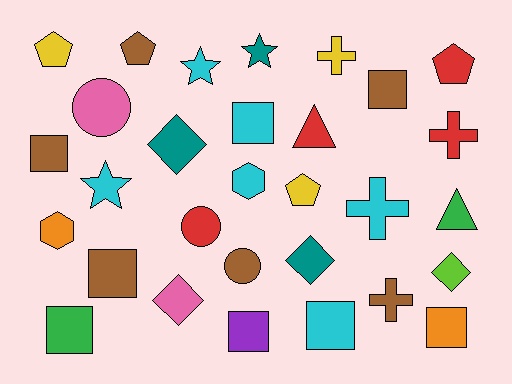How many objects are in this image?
There are 30 objects.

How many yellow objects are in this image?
There are 3 yellow objects.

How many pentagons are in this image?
There are 4 pentagons.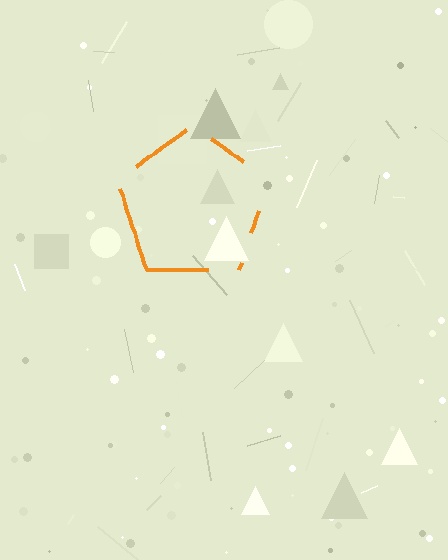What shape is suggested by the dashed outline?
The dashed outline suggests a pentagon.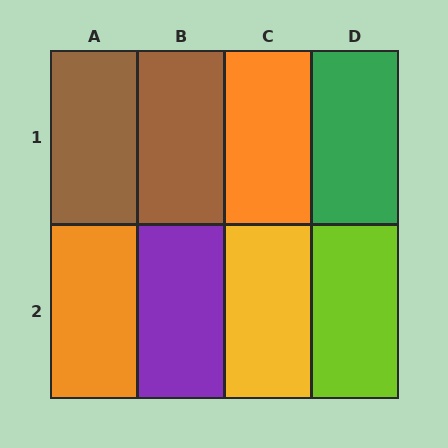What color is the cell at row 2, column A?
Orange.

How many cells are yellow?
1 cell is yellow.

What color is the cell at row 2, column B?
Purple.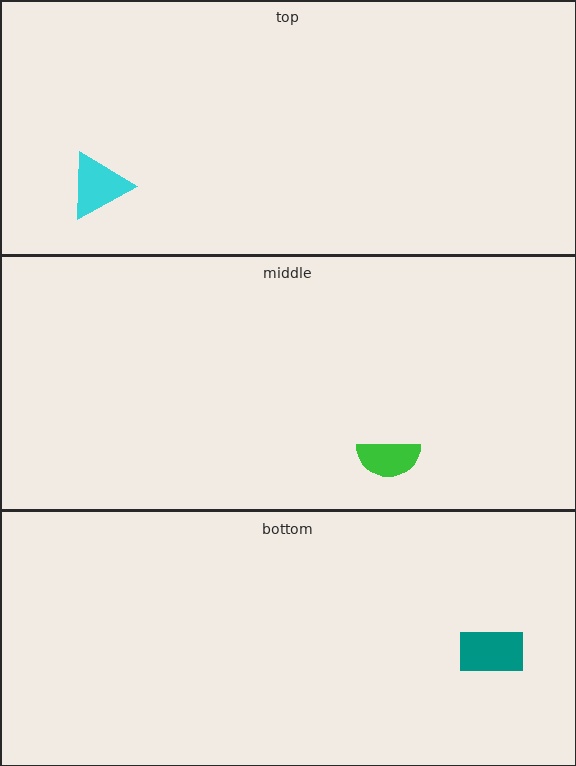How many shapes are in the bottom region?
1.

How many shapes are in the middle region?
1.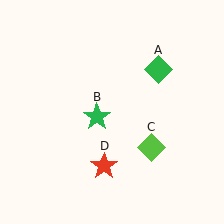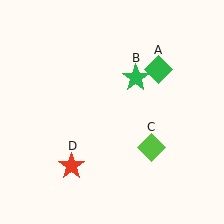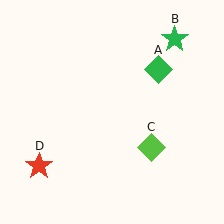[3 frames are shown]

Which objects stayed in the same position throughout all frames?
Green diamond (object A) and lime diamond (object C) remained stationary.